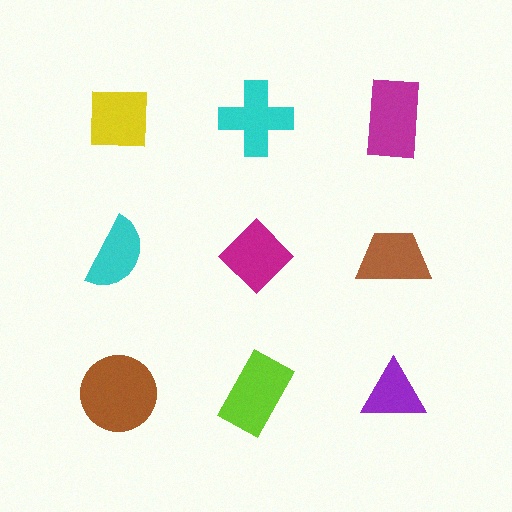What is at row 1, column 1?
A yellow square.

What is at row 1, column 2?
A cyan cross.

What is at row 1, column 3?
A magenta rectangle.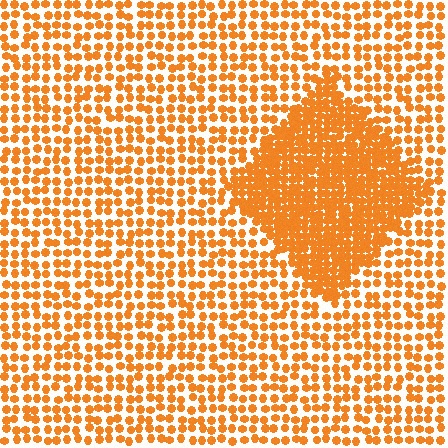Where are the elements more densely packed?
The elements are more densely packed inside the diamond boundary.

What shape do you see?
I see a diamond.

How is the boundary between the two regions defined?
The boundary is defined by a change in element density (approximately 2.2x ratio). All elements are the same color, size, and shape.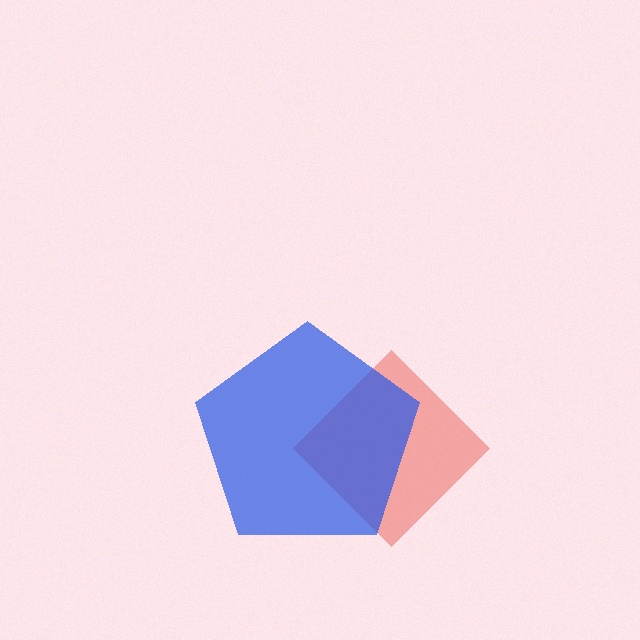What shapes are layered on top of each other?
The layered shapes are: a red diamond, a blue pentagon.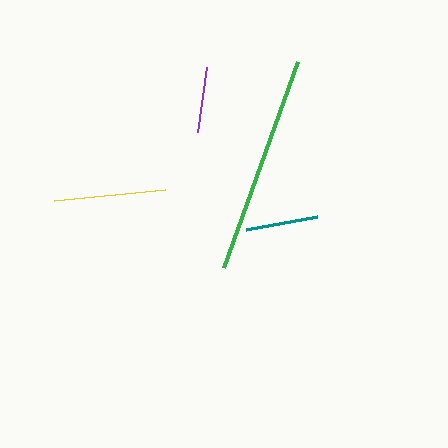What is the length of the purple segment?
The purple segment is approximately 66 pixels long.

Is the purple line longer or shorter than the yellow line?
The yellow line is longer than the purple line.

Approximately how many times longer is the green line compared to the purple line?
The green line is approximately 3.3 times the length of the purple line.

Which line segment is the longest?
The green line is the longest at approximately 219 pixels.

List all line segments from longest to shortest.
From longest to shortest: green, yellow, teal, purple.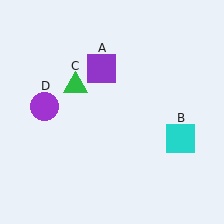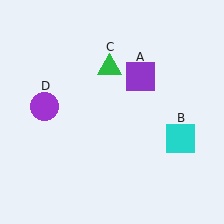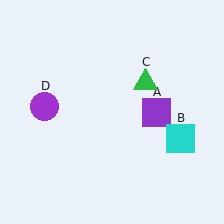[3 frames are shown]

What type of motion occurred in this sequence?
The purple square (object A), green triangle (object C) rotated clockwise around the center of the scene.